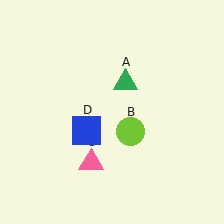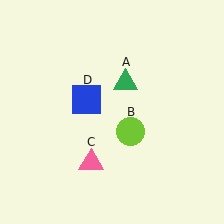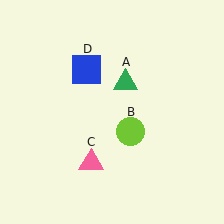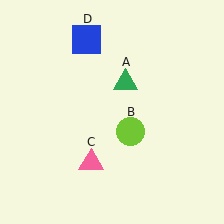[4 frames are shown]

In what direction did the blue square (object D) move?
The blue square (object D) moved up.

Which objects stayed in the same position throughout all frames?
Green triangle (object A) and lime circle (object B) and pink triangle (object C) remained stationary.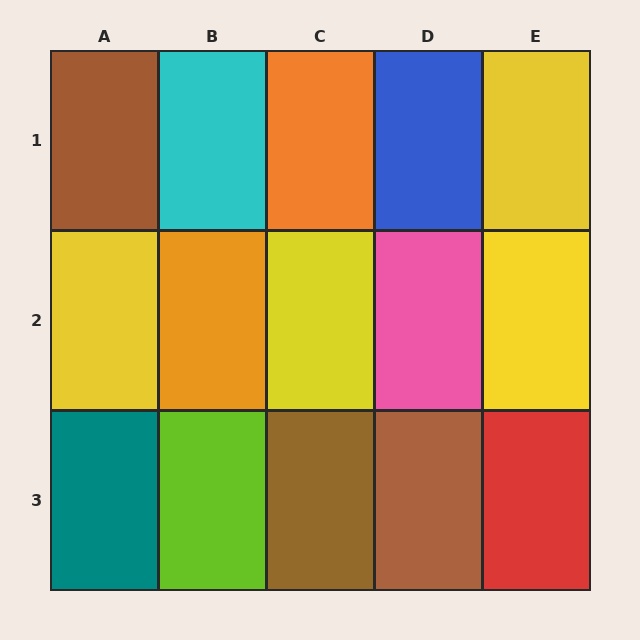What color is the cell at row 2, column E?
Yellow.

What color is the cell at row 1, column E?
Yellow.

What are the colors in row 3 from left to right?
Teal, lime, brown, brown, red.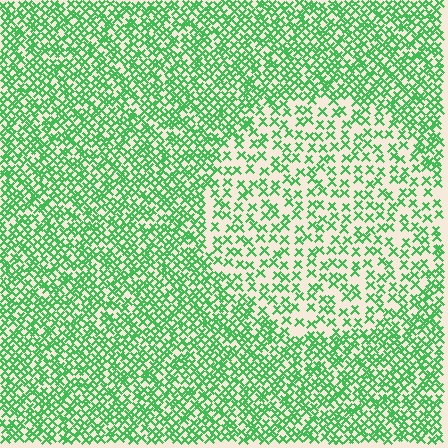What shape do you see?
I see a circle.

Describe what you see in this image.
The image contains small green elements arranged at two different densities. A circle-shaped region is visible where the elements are less densely packed than the surrounding area.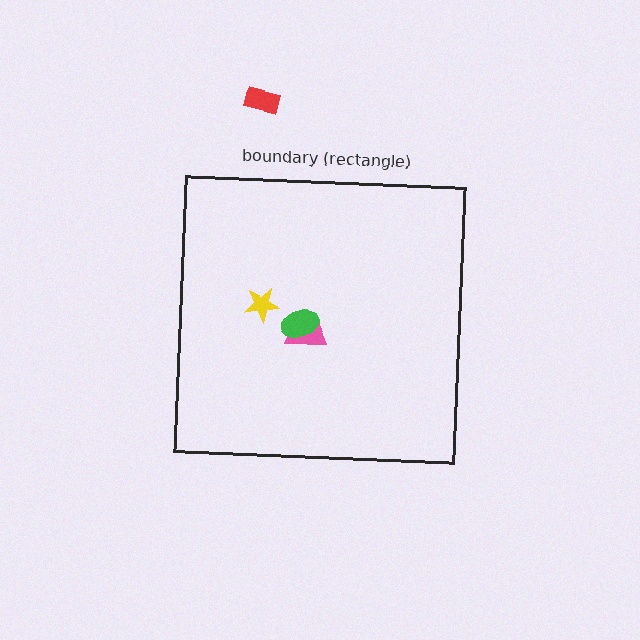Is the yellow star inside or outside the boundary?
Inside.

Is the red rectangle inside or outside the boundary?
Outside.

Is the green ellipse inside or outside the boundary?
Inside.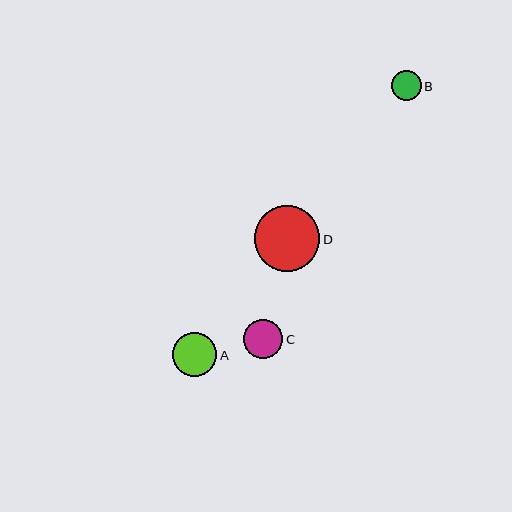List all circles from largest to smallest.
From largest to smallest: D, A, C, B.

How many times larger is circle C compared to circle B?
Circle C is approximately 1.3 times the size of circle B.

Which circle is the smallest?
Circle B is the smallest with a size of approximately 30 pixels.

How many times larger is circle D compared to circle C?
Circle D is approximately 1.7 times the size of circle C.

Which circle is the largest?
Circle D is the largest with a size of approximately 65 pixels.